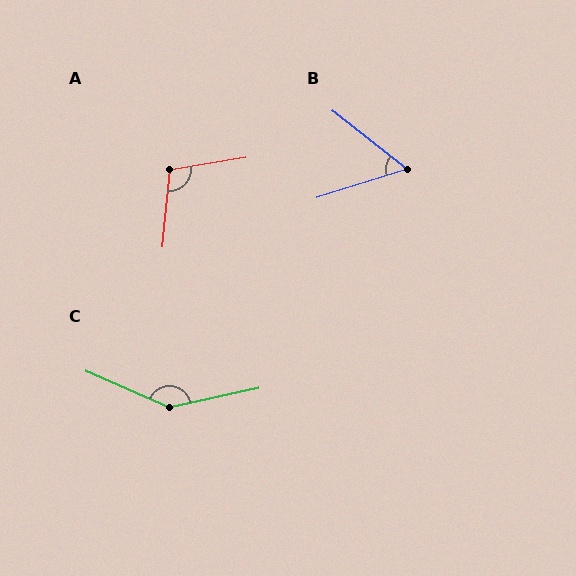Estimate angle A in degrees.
Approximately 105 degrees.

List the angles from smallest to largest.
B (56°), A (105°), C (144°).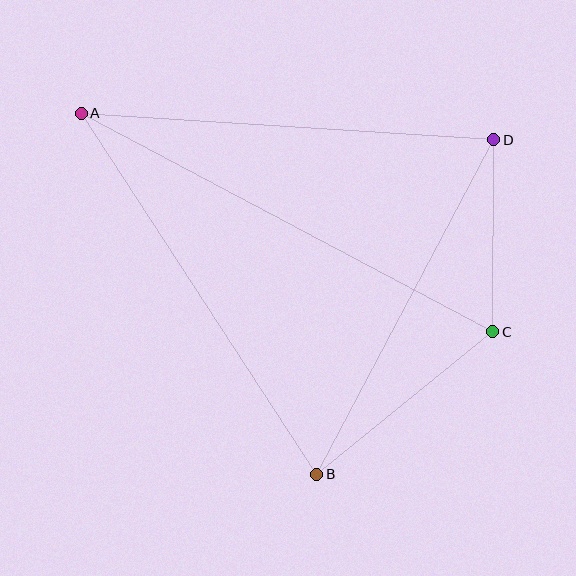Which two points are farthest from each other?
Points A and C are farthest from each other.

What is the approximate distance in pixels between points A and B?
The distance between A and B is approximately 431 pixels.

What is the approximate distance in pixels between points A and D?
The distance between A and D is approximately 413 pixels.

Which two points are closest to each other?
Points C and D are closest to each other.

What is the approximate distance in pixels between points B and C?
The distance between B and C is approximately 227 pixels.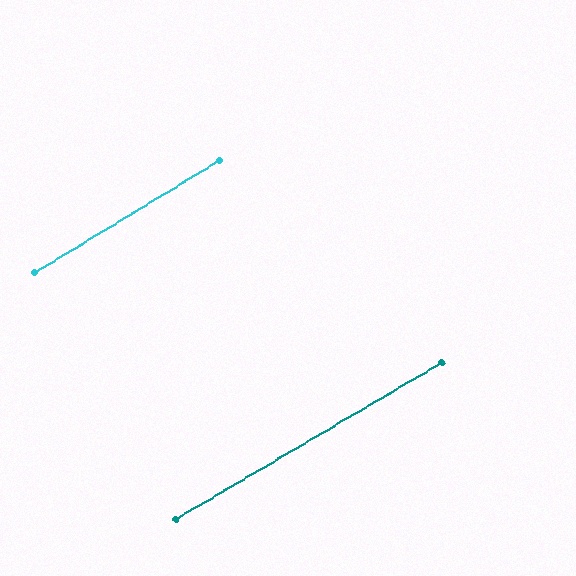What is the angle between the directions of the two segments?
Approximately 1 degree.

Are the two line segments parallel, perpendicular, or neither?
Parallel — their directions differ by only 1.0°.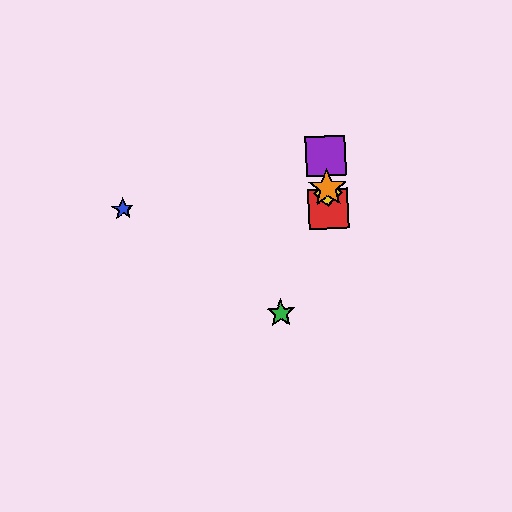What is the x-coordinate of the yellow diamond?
The yellow diamond is at x≈328.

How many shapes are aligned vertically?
4 shapes (the red square, the yellow diamond, the purple square, the orange star) are aligned vertically.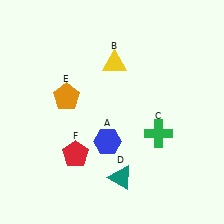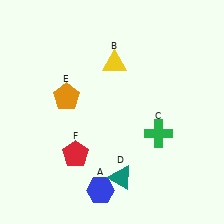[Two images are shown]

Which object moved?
The blue hexagon (A) moved down.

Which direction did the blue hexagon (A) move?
The blue hexagon (A) moved down.